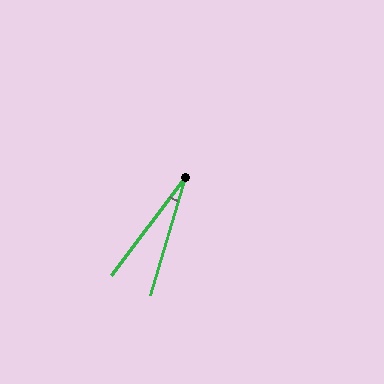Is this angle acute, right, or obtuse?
It is acute.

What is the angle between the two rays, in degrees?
Approximately 21 degrees.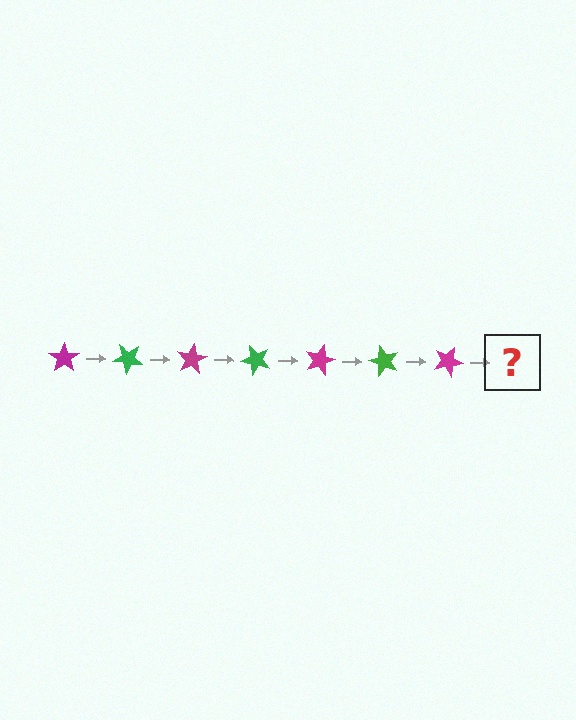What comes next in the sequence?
The next element should be a green star, rotated 280 degrees from the start.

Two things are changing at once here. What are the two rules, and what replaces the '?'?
The two rules are that it rotates 40 degrees each step and the color cycles through magenta and green. The '?' should be a green star, rotated 280 degrees from the start.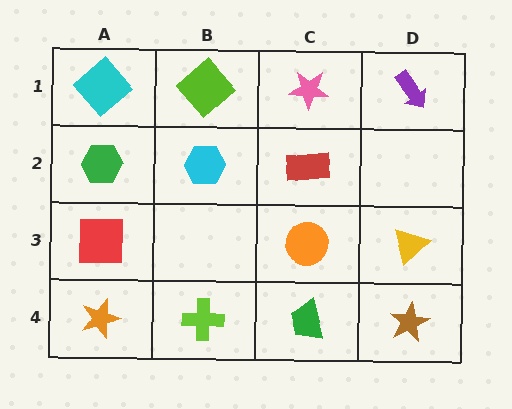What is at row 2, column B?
A cyan hexagon.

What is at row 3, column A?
A red square.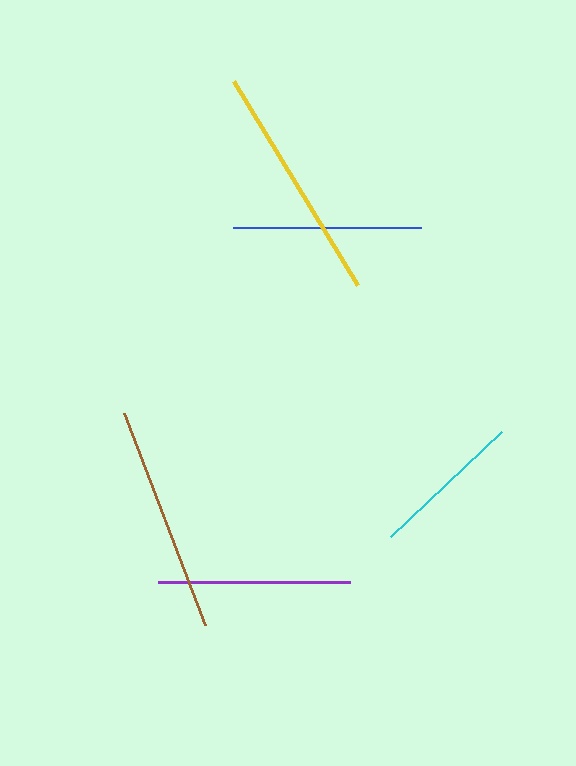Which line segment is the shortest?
The cyan line is the shortest at approximately 153 pixels.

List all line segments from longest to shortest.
From longest to shortest: yellow, brown, purple, blue, cyan.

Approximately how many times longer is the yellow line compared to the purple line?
The yellow line is approximately 1.2 times the length of the purple line.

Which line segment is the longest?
The yellow line is the longest at approximately 238 pixels.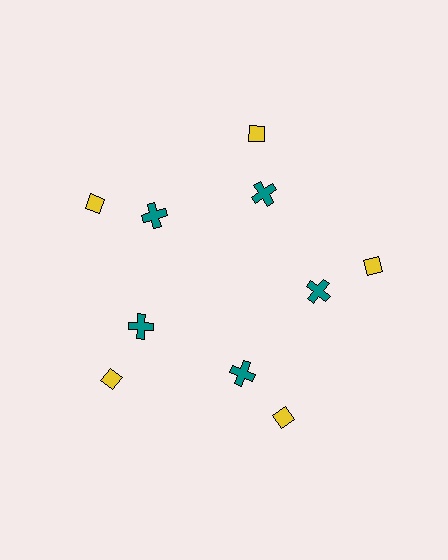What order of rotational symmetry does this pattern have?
This pattern has 5-fold rotational symmetry.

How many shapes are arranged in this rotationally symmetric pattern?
There are 10 shapes, arranged in 5 groups of 2.